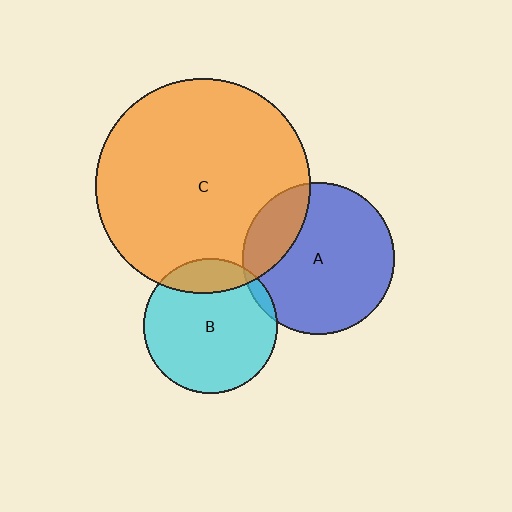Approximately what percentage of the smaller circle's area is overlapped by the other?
Approximately 15%.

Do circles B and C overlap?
Yes.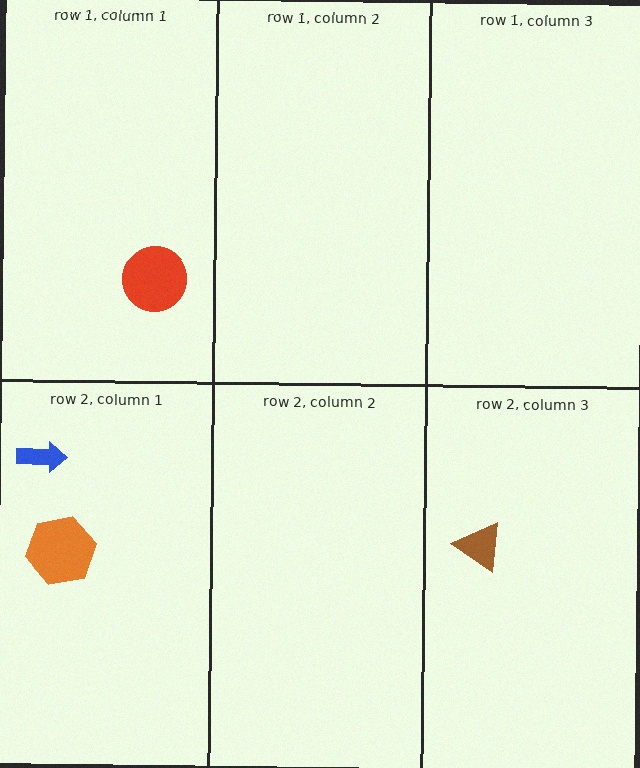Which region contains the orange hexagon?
The row 2, column 1 region.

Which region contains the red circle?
The row 1, column 1 region.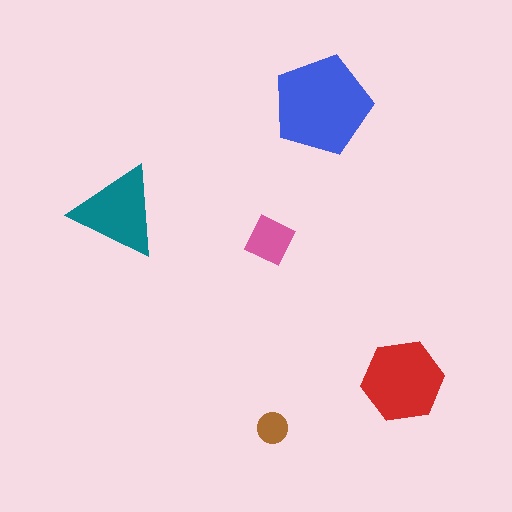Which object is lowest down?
The brown circle is bottommost.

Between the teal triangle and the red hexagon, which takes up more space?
The red hexagon.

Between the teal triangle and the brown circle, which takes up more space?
The teal triangle.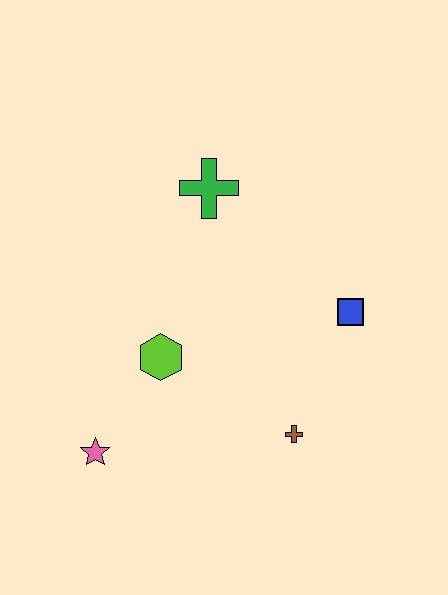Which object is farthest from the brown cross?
The green cross is farthest from the brown cross.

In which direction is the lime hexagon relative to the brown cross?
The lime hexagon is to the left of the brown cross.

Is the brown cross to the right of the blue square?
No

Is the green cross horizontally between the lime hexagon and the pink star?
No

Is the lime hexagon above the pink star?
Yes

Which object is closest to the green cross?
The lime hexagon is closest to the green cross.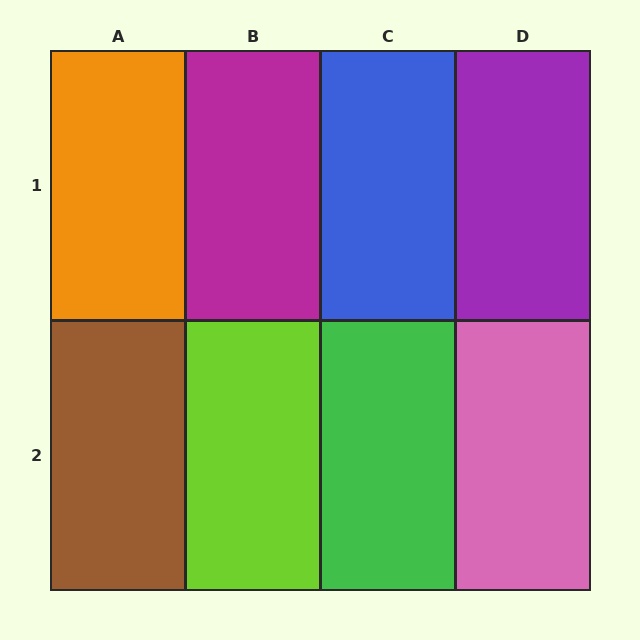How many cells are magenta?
1 cell is magenta.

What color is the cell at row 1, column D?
Purple.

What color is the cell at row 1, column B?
Magenta.